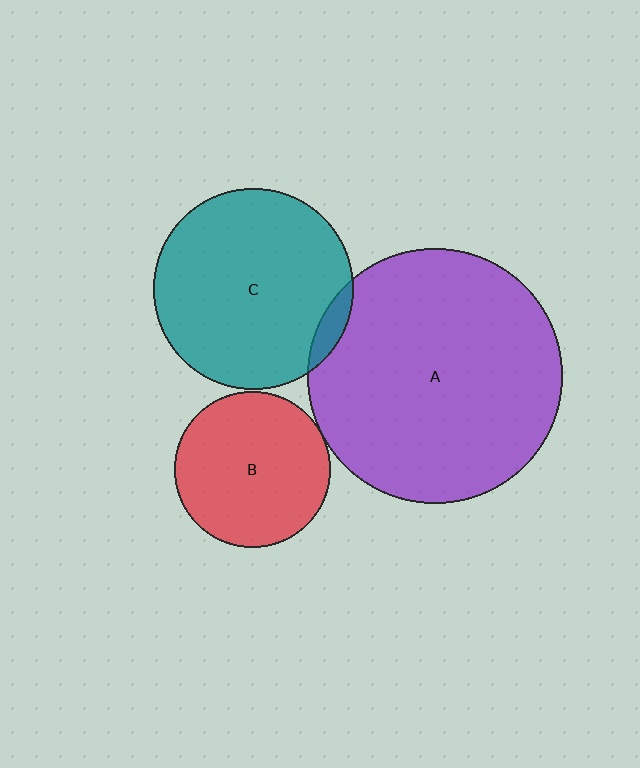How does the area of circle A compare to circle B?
Approximately 2.7 times.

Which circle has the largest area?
Circle A (purple).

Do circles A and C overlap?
Yes.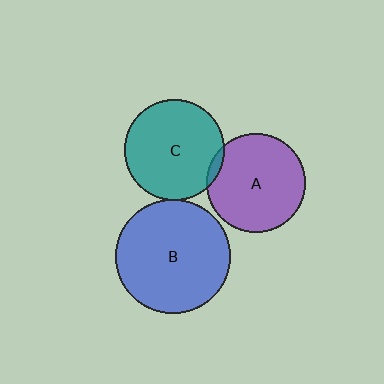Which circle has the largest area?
Circle B (blue).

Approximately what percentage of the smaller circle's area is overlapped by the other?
Approximately 5%.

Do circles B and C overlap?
Yes.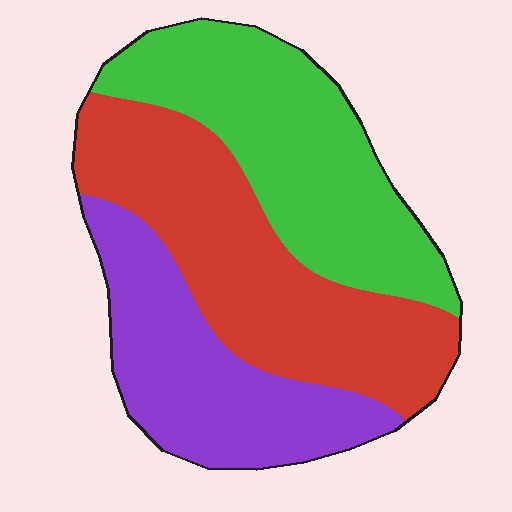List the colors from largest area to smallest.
From largest to smallest: red, green, purple.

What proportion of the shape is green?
Green takes up about one third (1/3) of the shape.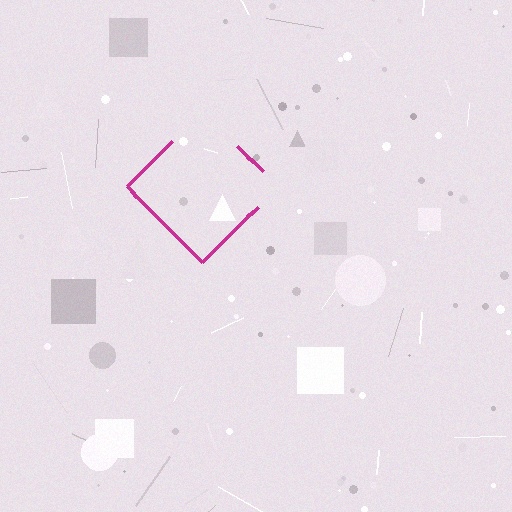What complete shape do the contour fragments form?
The contour fragments form a diamond.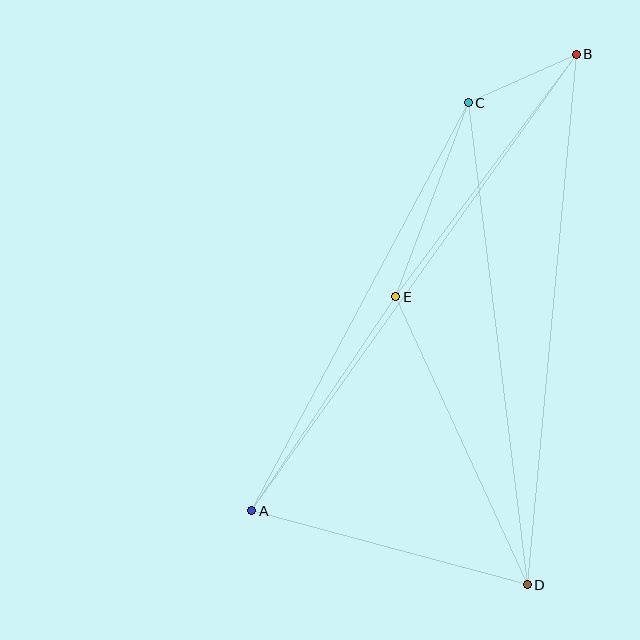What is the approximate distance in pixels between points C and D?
The distance between C and D is approximately 486 pixels.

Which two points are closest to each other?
Points B and C are closest to each other.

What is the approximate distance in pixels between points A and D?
The distance between A and D is approximately 285 pixels.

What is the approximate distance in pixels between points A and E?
The distance between A and E is approximately 258 pixels.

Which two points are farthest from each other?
Points A and B are farthest from each other.